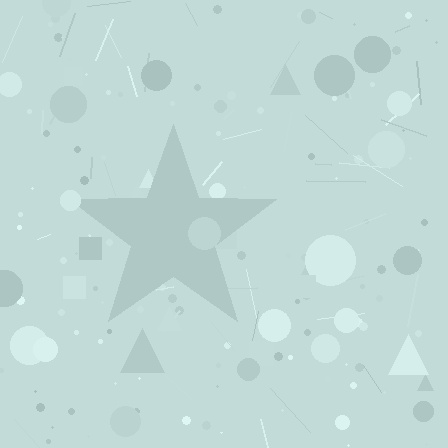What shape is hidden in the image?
A star is hidden in the image.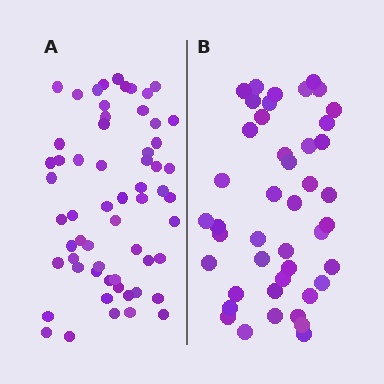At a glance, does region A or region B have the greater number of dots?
Region A (the left region) has more dots.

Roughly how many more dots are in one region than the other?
Region A has approximately 15 more dots than region B.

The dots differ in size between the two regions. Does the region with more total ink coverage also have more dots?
No. Region B has more total ink coverage because its dots are larger, but region A actually contains more individual dots. Total area can be misleading — the number of items is what matters here.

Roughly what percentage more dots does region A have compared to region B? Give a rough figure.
About 35% more.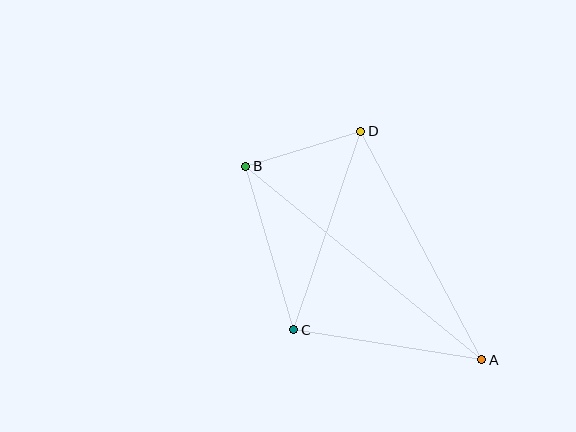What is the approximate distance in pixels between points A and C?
The distance between A and C is approximately 190 pixels.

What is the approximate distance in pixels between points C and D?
The distance between C and D is approximately 210 pixels.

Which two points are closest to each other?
Points B and D are closest to each other.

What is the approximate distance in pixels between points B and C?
The distance between B and C is approximately 170 pixels.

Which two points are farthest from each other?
Points A and B are farthest from each other.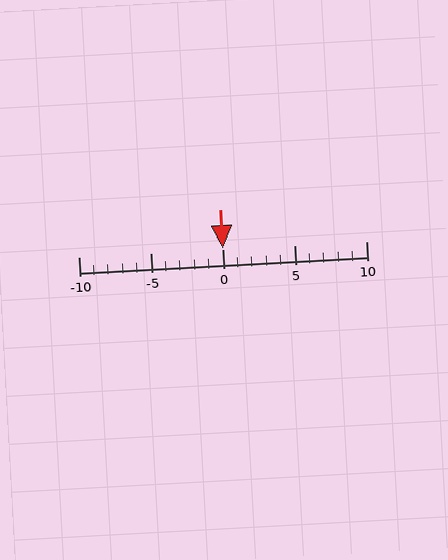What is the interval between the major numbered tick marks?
The major tick marks are spaced 5 units apart.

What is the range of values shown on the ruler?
The ruler shows values from -10 to 10.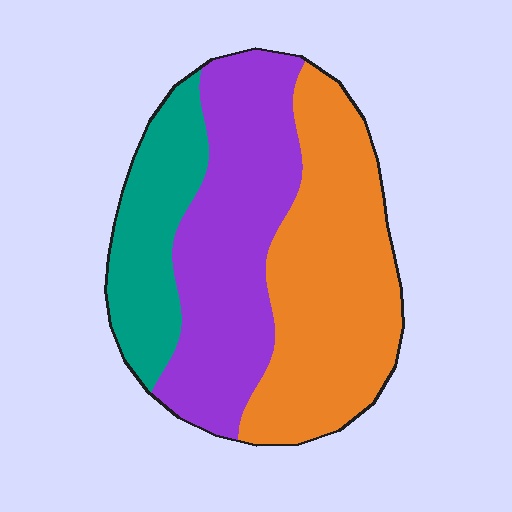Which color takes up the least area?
Teal, at roughly 20%.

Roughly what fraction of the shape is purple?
Purple takes up about three eighths (3/8) of the shape.